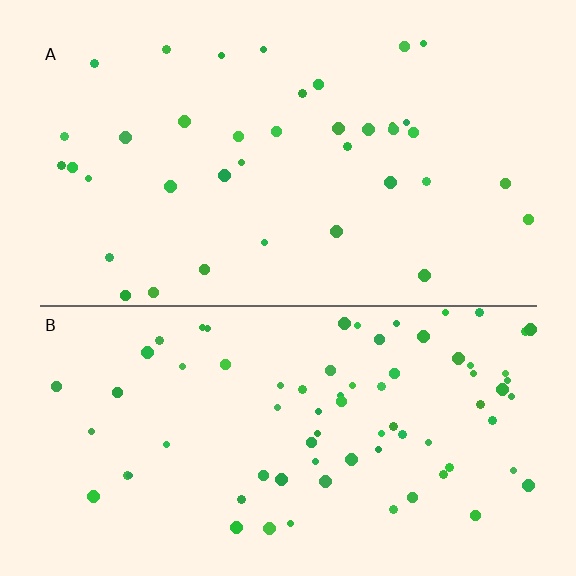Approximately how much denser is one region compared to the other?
Approximately 2.0× — region B over region A.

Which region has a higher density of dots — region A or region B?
B (the bottom).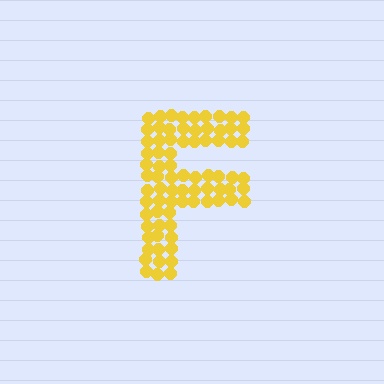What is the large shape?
The large shape is the letter F.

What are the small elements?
The small elements are circles.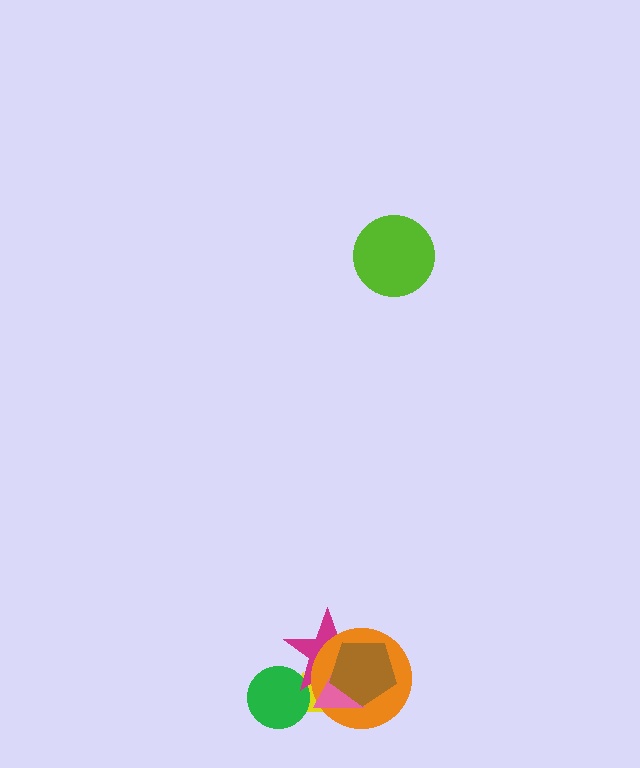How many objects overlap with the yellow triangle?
4 objects overlap with the yellow triangle.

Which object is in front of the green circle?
The magenta star is in front of the green circle.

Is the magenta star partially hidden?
Yes, it is partially covered by another shape.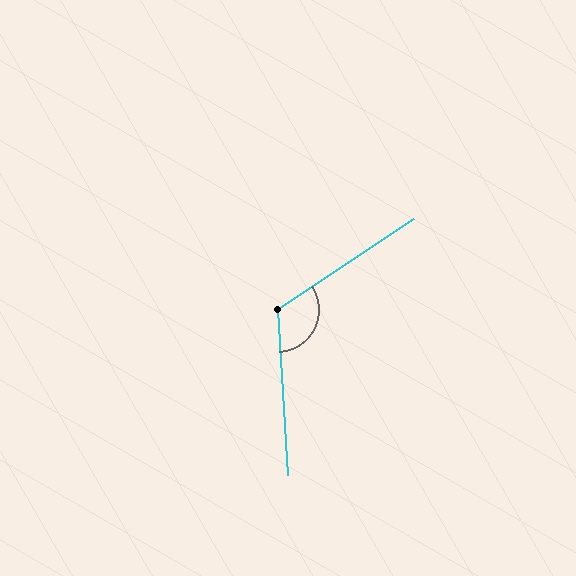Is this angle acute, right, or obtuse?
It is obtuse.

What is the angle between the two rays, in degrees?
Approximately 120 degrees.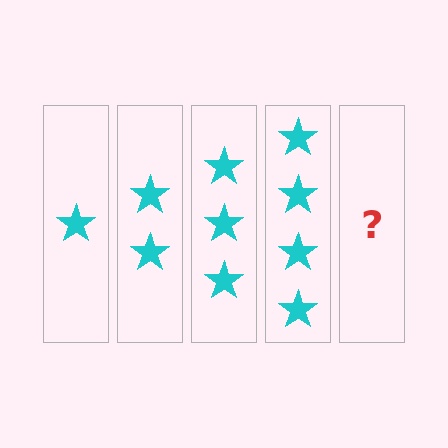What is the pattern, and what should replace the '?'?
The pattern is that each step adds one more star. The '?' should be 5 stars.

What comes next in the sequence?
The next element should be 5 stars.